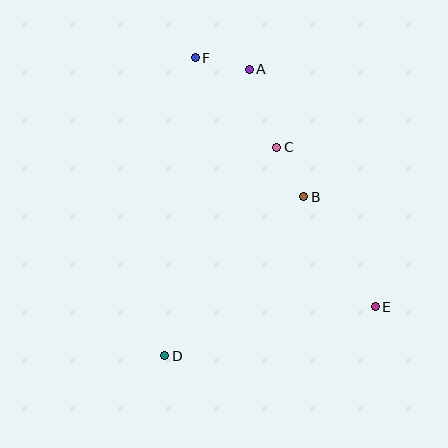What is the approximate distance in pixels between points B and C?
The distance between B and C is approximately 56 pixels.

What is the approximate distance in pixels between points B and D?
The distance between B and D is approximately 211 pixels.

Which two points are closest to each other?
Points A and F are closest to each other.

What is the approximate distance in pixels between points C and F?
The distance between C and F is approximately 121 pixels.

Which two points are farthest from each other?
Points E and F are farthest from each other.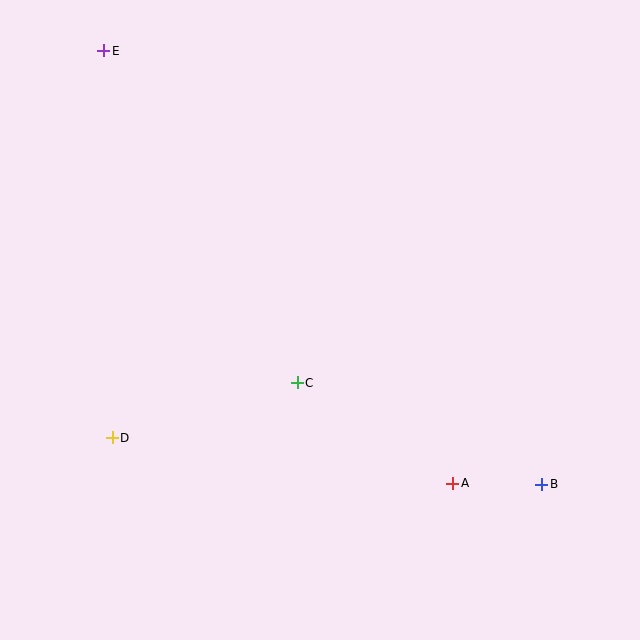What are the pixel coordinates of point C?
Point C is at (297, 383).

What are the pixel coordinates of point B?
Point B is at (542, 484).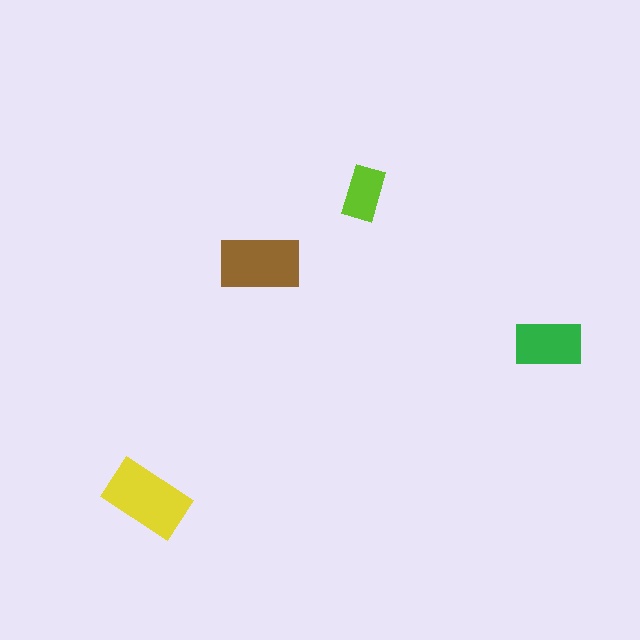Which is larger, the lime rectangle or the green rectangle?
The green one.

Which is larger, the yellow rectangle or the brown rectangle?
The yellow one.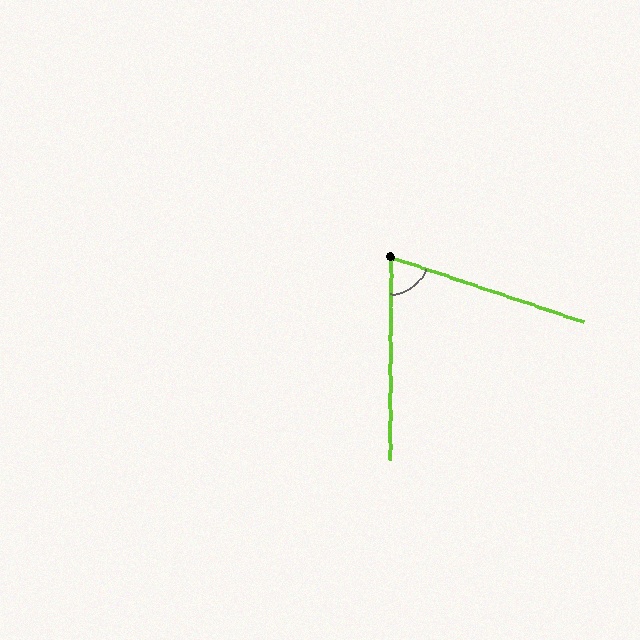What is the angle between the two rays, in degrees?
Approximately 72 degrees.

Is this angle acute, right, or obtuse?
It is acute.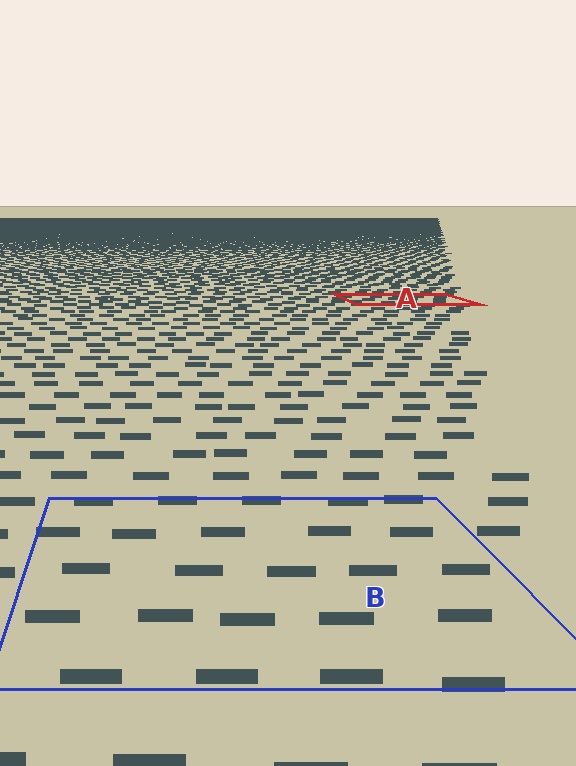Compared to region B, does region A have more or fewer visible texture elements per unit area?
Region A has more texture elements per unit area — they are packed more densely because it is farther away.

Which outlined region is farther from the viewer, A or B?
Region A is farther from the viewer — the texture elements inside it appear smaller and more densely packed.